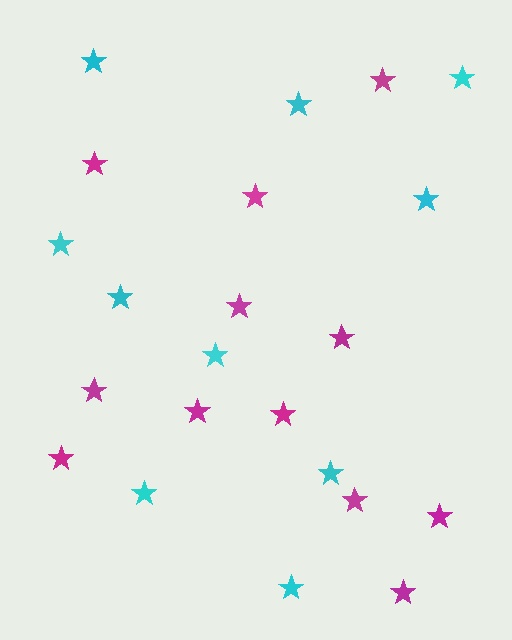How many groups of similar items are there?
There are 2 groups: one group of magenta stars (12) and one group of cyan stars (10).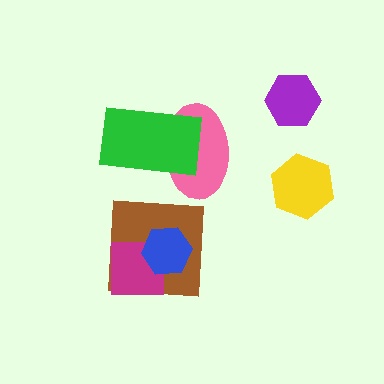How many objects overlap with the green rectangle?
1 object overlaps with the green rectangle.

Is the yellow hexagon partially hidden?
No, no other shape covers it.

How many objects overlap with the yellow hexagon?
0 objects overlap with the yellow hexagon.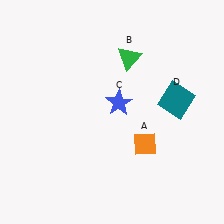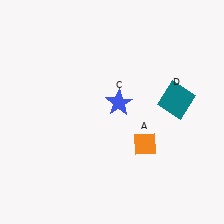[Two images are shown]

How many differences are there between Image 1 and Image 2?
There is 1 difference between the two images.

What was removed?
The green triangle (B) was removed in Image 2.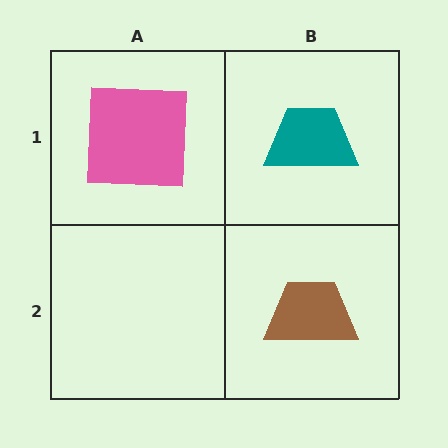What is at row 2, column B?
A brown trapezoid.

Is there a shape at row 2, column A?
No, that cell is empty.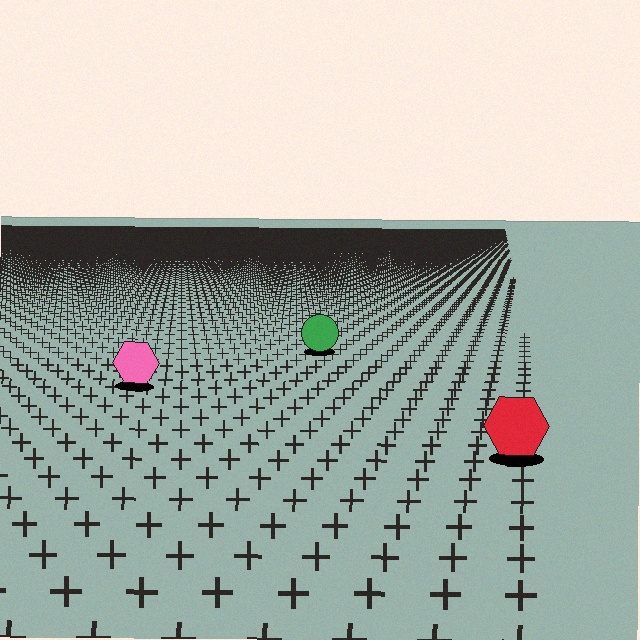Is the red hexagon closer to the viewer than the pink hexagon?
Yes. The red hexagon is closer — you can tell from the texture gradient: the ground texture is coarser near it.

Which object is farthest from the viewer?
The green circle is farthest from the viewer. It appears smaller and the ground texture around it is denser.